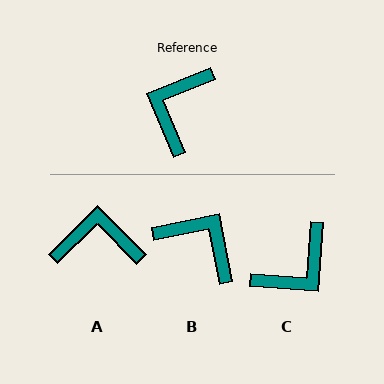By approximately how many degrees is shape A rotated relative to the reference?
Approximately 68 degrees clockwise.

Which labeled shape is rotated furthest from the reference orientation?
C, about 153 degrees away.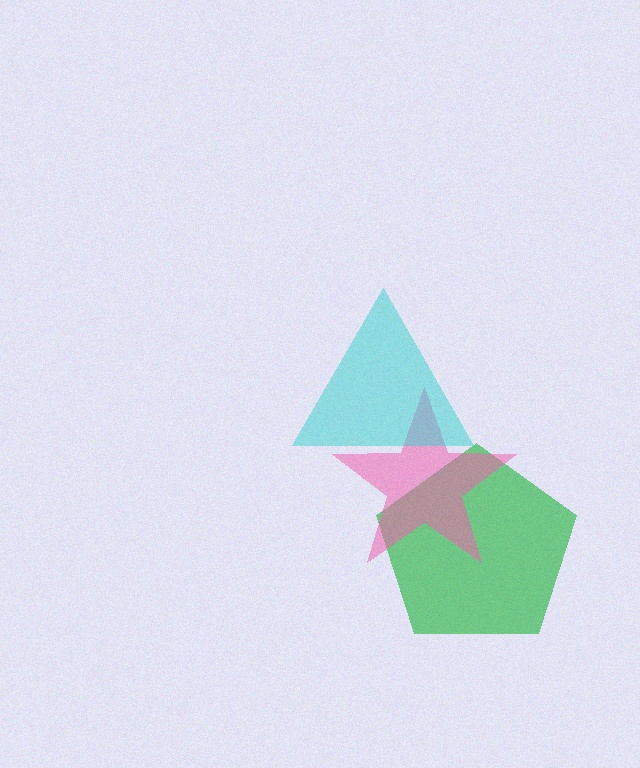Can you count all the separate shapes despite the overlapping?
Yes, there are 3 separate shapes.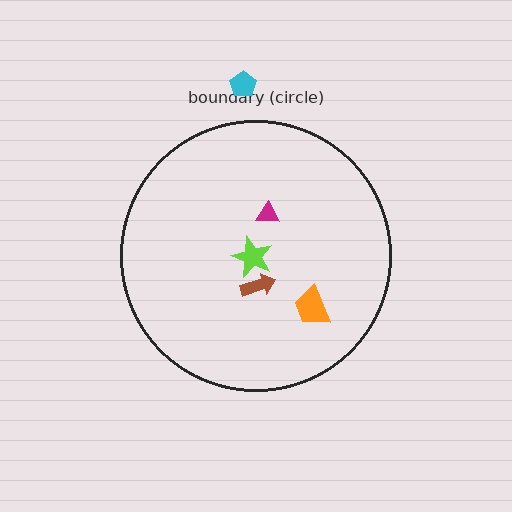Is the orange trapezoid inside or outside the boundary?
Inside.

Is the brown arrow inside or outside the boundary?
Inside.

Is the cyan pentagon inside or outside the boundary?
Outside.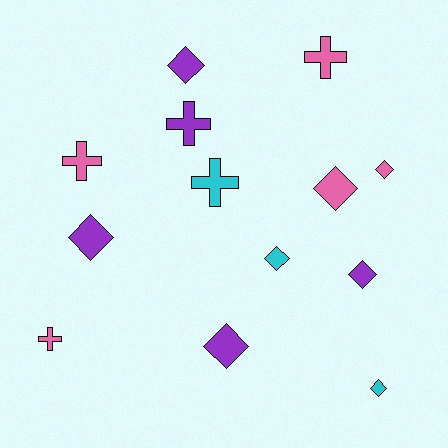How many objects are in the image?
There are 13 objects.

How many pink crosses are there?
There are 3 pink crosses.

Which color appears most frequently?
Purple, with 5 objects.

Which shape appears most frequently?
Diamond, with 8 objects.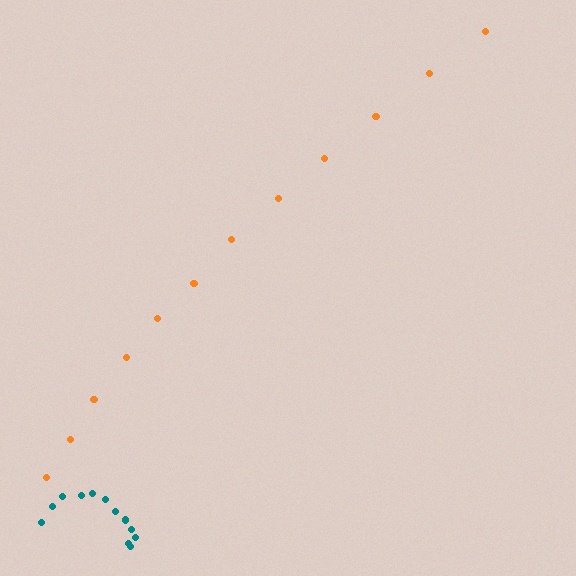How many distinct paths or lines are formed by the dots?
There are 2 distinct paths.